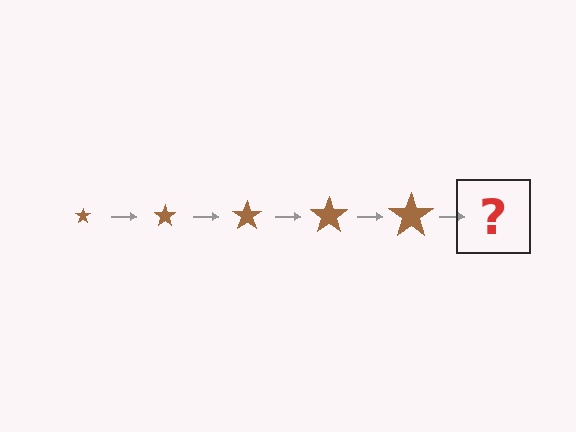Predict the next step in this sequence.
The next step is a brown star, larger than the previous one.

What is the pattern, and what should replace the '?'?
The pattern is that the star gets progressively larger each step. The '?' should be a brown star, larger than the previous one.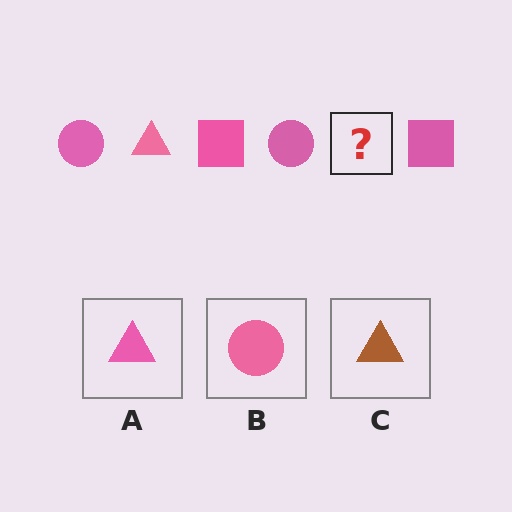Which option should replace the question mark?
Option A.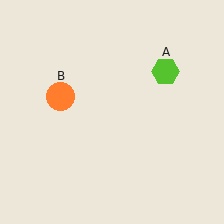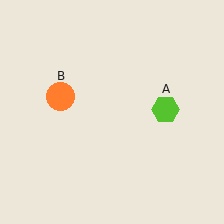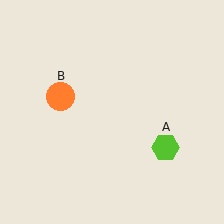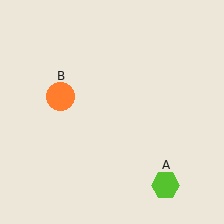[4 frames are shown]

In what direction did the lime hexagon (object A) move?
The lime hexagon (object A) moved down.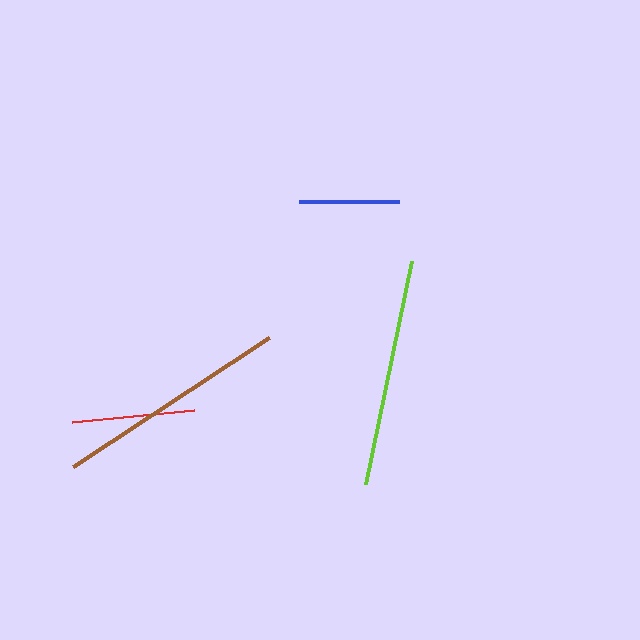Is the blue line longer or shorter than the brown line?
The brown line is longer than the blue line.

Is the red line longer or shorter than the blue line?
The red line is longer than the blue line.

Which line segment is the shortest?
The blue line is the shortest at approximately 100 pixels.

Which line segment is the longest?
The brown line is the longest at approximately 235 pixels.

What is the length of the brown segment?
The brown segment is approximately 235 pixels long.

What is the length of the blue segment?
The blue segment is approximately 100 pixels long.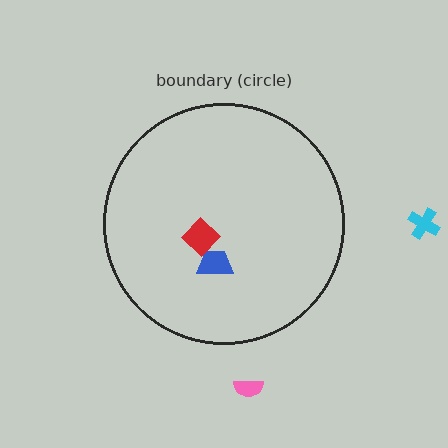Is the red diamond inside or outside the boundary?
Inside.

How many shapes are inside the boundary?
2 inside, 2 outside.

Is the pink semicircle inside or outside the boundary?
Outside.